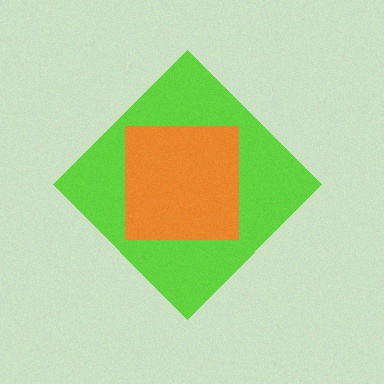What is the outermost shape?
The lime diamond.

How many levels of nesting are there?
2.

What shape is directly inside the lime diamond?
The orange square.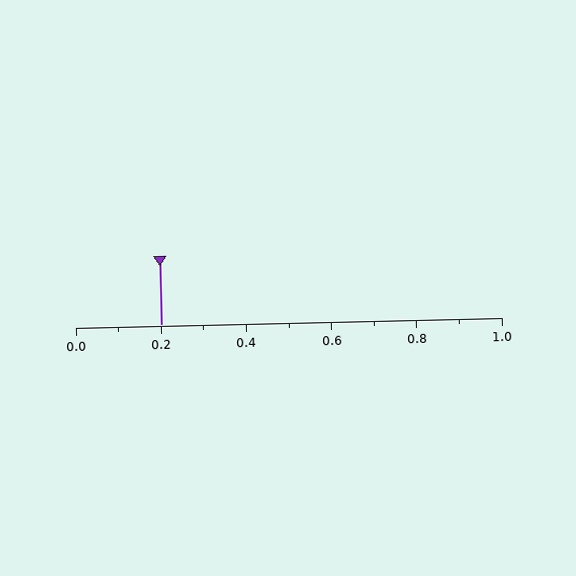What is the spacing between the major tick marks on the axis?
The major ticks are spaced 0.2 apart.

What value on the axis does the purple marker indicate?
The marker indicates approximately 0.2.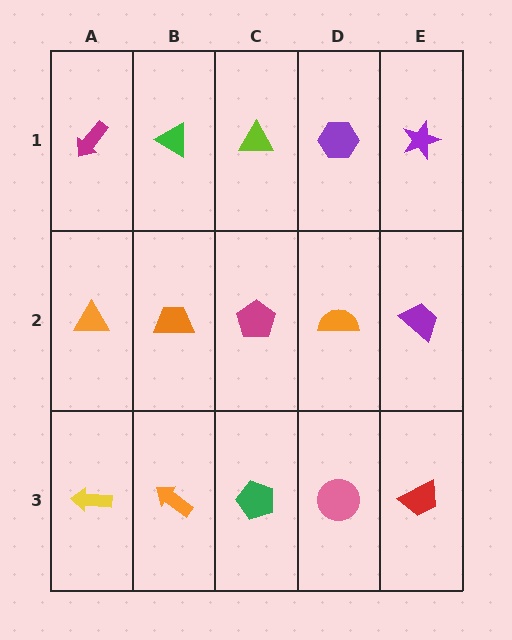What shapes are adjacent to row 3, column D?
An orange semicircle (row 2, column D), a green pentagon (row 3, column C), a red trapezoid (row 3, column E).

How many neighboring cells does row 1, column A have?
2.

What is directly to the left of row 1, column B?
A magenta arrow.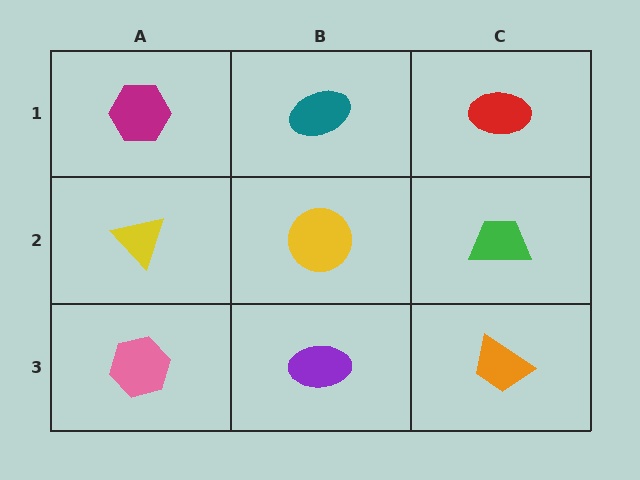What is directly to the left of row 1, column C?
A teal ellipse.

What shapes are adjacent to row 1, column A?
A yellow triangle (row 2, column A), a teal ellipse (row 1, column B).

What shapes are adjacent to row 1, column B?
A yellow circle (row 2, column B), a magenta hexagon (row 1, column A), a red ellipse (row 1, column C).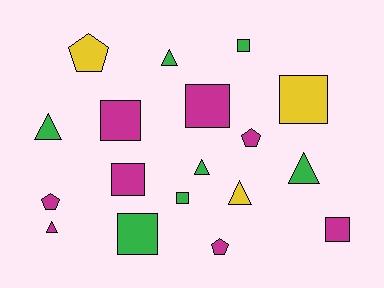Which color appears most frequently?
Magenta, with 8 objects.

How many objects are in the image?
There are 18 objects.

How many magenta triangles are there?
There is 1 magenta triangle.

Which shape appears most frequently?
Square, with 8 objects.